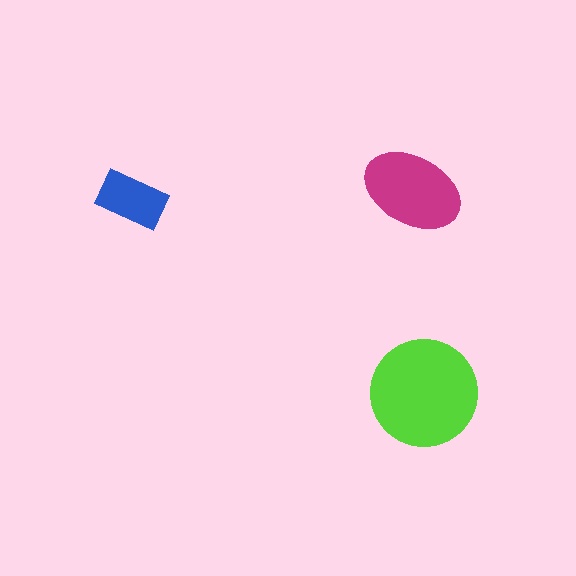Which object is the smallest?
The blue rectangle.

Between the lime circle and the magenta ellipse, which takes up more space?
The lime circle.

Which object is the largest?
The lime circle.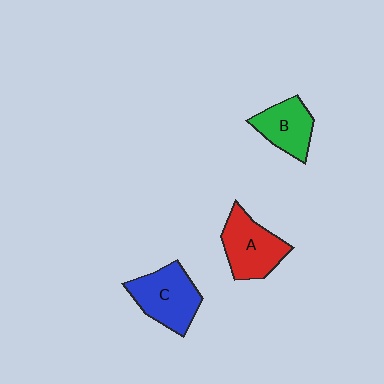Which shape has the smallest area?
Shape B (green).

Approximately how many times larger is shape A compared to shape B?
Approximately 1.3 times.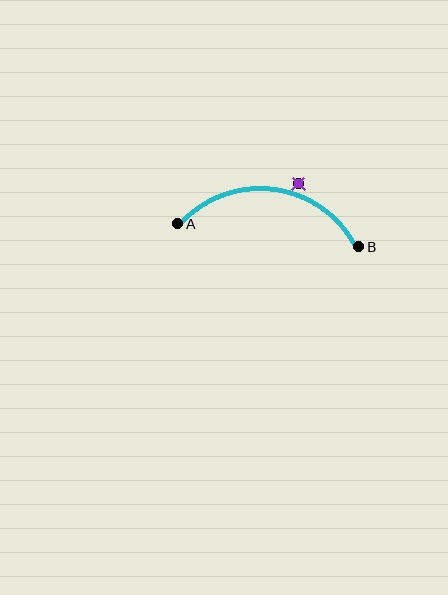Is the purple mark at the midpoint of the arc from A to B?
No — the purple mark does not lie on the arc at all. It sits slightly outside the curve.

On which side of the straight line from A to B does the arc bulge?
The arc bulges above the straight line connecting A and B.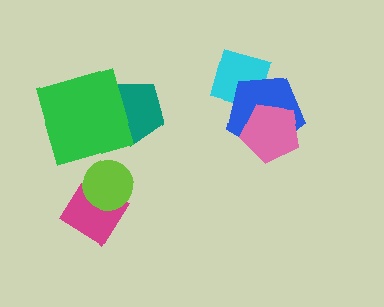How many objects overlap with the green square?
1 object overlaps with the green square.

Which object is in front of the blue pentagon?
The pink pentagon is in front of the blue pentagon.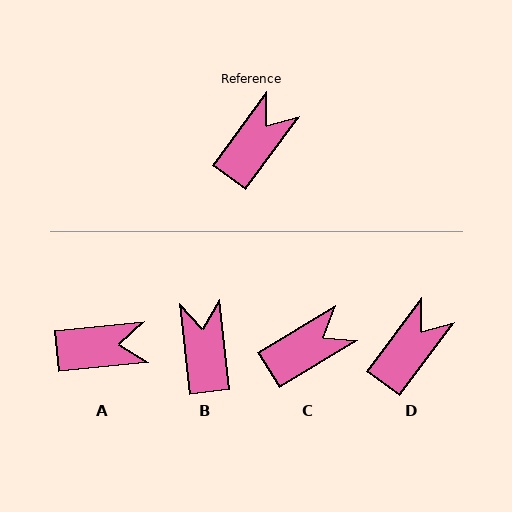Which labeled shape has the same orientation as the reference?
D.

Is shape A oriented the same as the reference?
No, it is off by about 47 degrees.